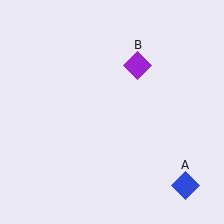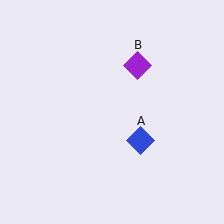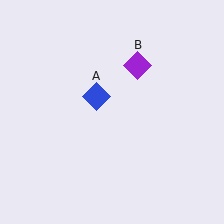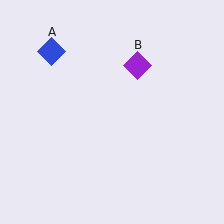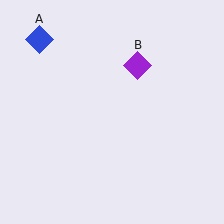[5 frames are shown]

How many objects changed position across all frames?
1 object changed position: blue diamond (object A).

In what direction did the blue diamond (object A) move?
The blue diamond (object A) moved up and to the left.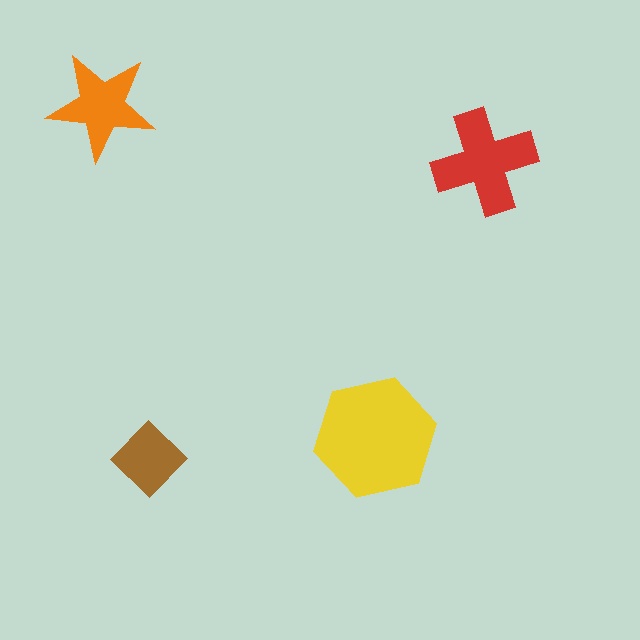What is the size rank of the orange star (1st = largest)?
3rd.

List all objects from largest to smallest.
The yellow hexagon, the red cross, the orange star, the brown diamond.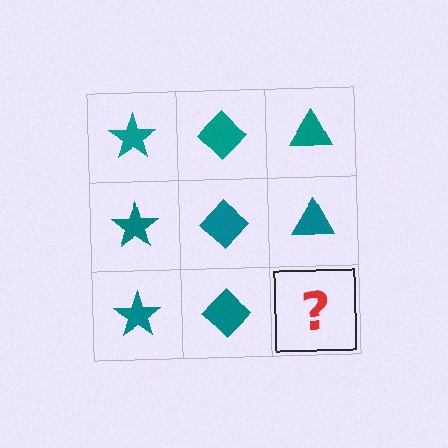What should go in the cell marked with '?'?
The missing cell should contain a teal triangle.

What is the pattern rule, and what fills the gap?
The rule is that each column has a consistent shape. The gap should be filled with a teal triangle.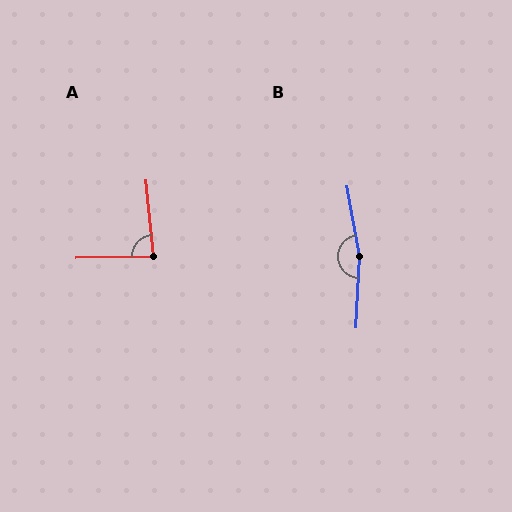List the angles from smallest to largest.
A (85°), B (167°).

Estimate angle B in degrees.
Approximately 167 degrees.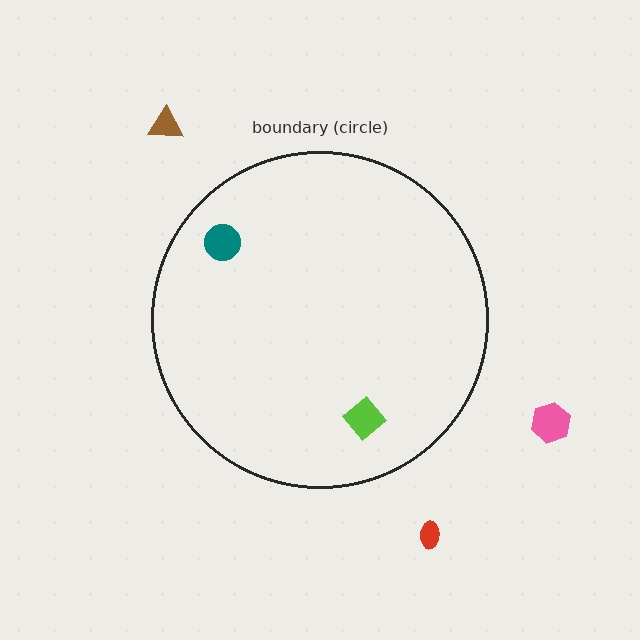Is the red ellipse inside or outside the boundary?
Outside.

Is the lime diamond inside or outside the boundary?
Inside.